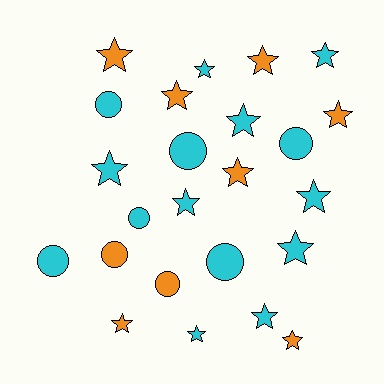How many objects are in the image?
There are 24 objects.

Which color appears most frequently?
Cyan, with 15 objects.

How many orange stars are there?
There are 7 orange stars.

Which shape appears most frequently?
Star, with 16 objects.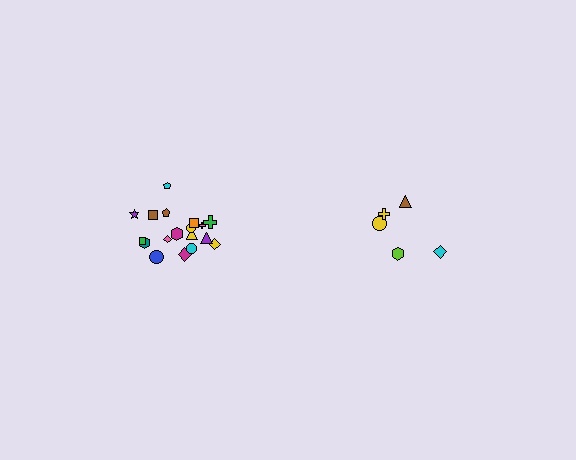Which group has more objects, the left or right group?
The left group.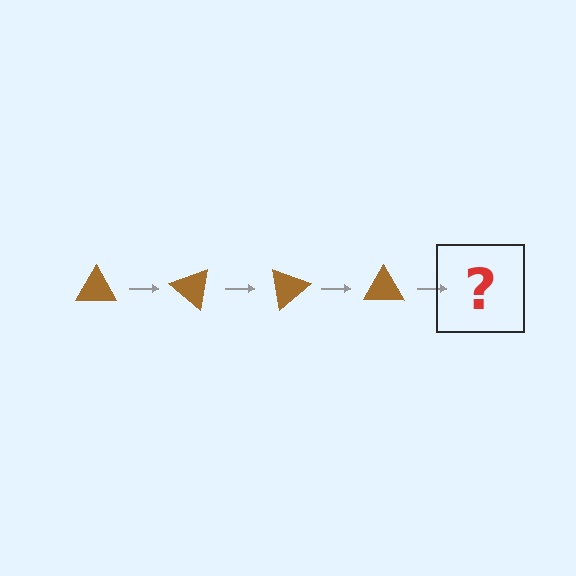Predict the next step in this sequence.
The next step is a brown triangle rotated 160 degrees.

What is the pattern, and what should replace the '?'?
The pattern is that the triangle rotates 40 degrees each step. The '?' should be a brown triangle rotated 160 degrees.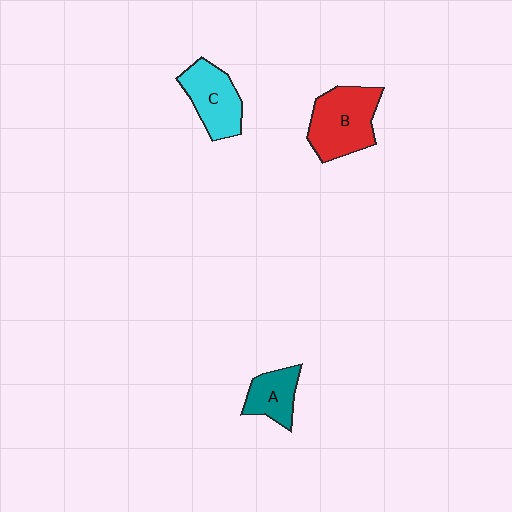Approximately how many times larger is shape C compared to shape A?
Approximately 1.4 times.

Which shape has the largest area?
Shape B (red).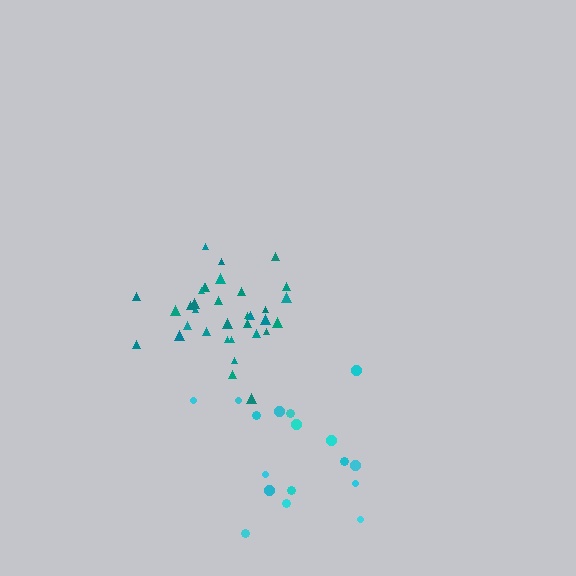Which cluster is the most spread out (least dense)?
Cyan.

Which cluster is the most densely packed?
Teal.